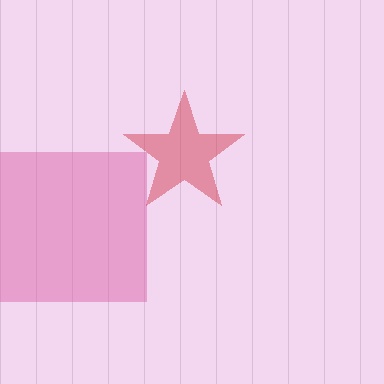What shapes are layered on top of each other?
The layered shapes are: a pink square, a red star.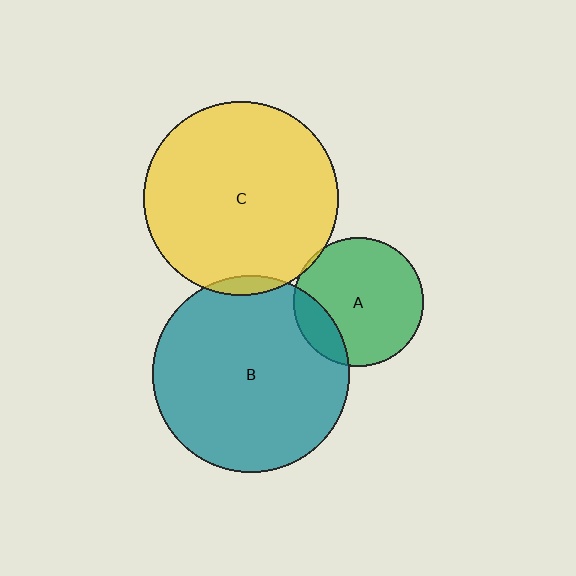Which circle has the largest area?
Circle B (teal).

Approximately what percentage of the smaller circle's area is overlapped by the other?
Approximately 5%.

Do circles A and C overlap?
Yes.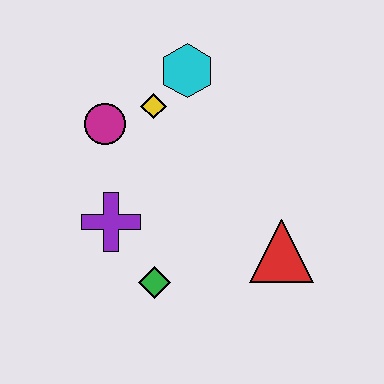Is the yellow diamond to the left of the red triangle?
Yes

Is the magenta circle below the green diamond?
No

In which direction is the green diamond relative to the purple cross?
The green diamond is below the purple cross.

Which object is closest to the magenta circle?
The yellow diamond is closest to the magenta circle.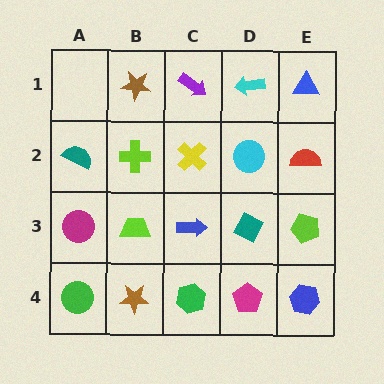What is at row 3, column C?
A blue arrow.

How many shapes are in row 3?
5 shapes.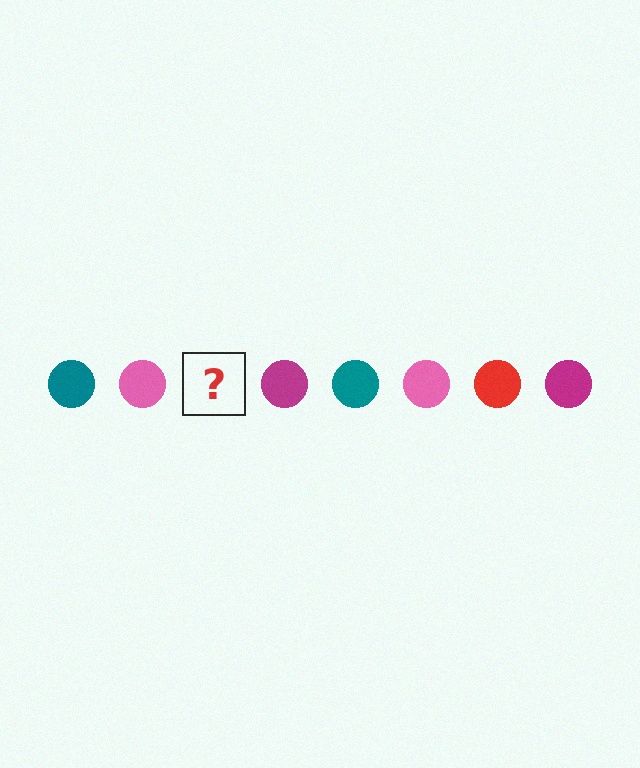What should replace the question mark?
The question mark should be replaced with a red circle.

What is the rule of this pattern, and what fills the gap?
The rule is that the pattern cycles through teal, pink, red, magenta circles. The gap should be filled with a red circle.